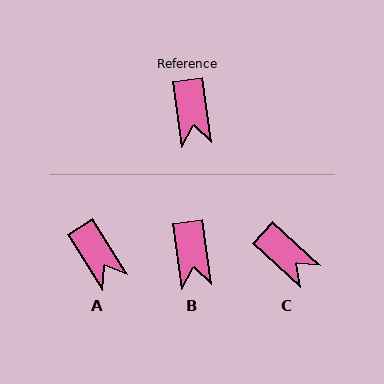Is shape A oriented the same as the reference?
No, it is off by about 25 degrees.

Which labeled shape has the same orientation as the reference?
B.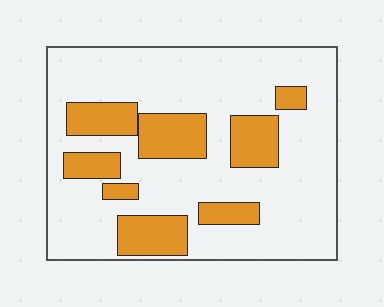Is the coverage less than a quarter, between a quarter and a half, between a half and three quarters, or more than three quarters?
Less than a quarter.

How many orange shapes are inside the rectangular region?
8.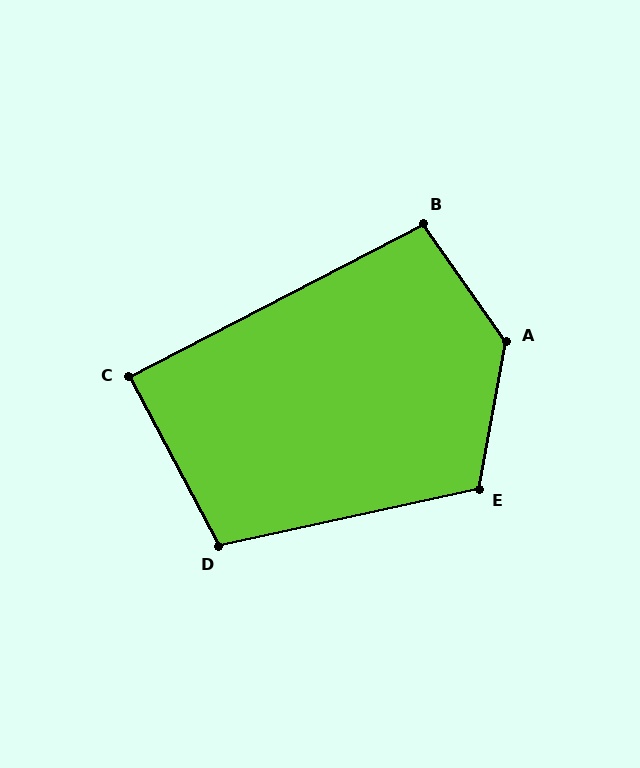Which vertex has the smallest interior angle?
C, at approximately 90 degrees.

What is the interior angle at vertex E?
Approximately 113 degrees (obtuse).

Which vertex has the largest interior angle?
A, at approximately 135 degrees.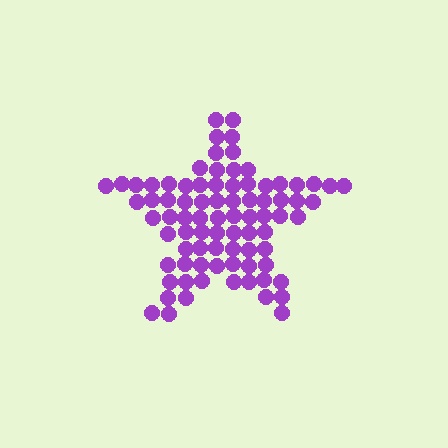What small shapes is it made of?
It is made of small circles.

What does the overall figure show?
The overall figure shows a star.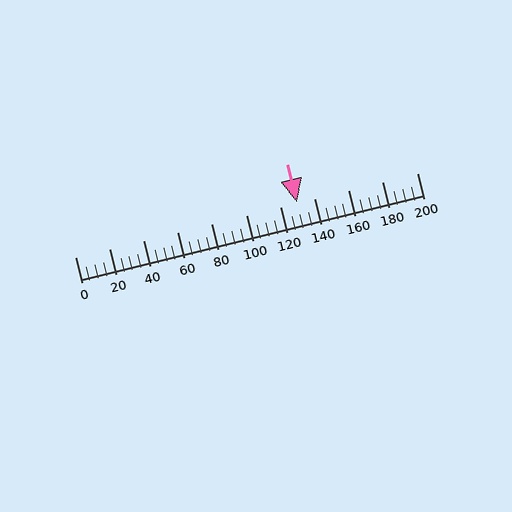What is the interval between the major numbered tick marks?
The major tick marks are spaced 20 units apart.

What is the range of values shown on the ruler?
The ruler shows values from 0 to 200.